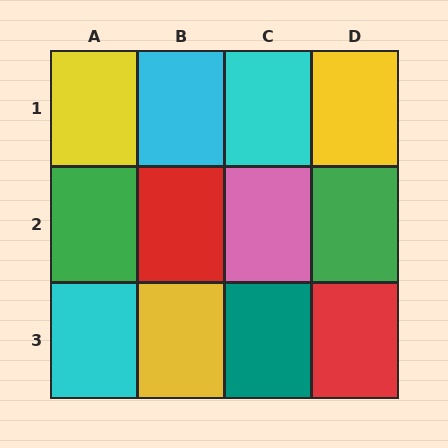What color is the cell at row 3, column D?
Red.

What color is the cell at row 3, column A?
Cyan.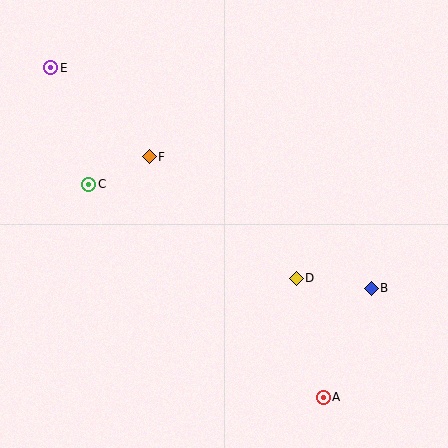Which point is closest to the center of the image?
Point D at (296, 278) is closest to the center.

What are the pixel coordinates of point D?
Point D is at (296, 278).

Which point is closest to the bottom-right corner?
Point A is closest to the bottom-right corner.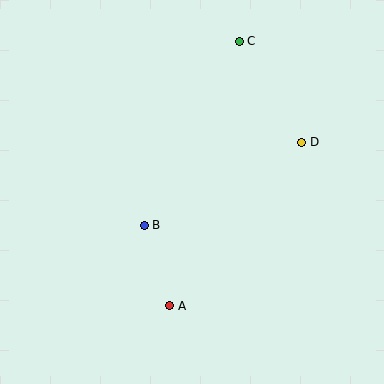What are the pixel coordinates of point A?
Point A is at (170, 306).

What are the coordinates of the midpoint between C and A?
The midpoint between C and A is at (204, 174).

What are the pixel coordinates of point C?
Point C is at (239, 41).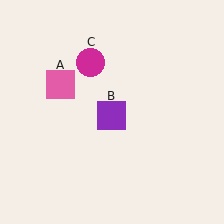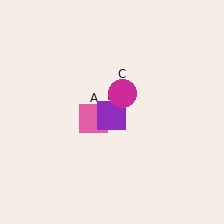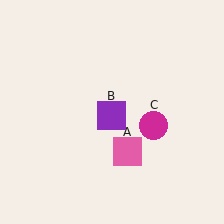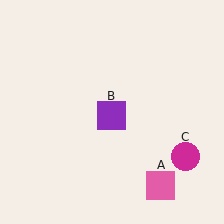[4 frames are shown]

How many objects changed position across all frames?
2 objects changed position: pink square (object A), magenta circle (object C).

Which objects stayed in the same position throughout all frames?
Purple square (object B) remained stationary.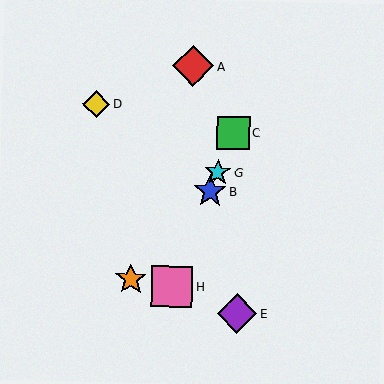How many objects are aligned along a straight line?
4 objects (B, C, G, H) are aligned along a straight line.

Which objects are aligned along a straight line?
Objects B, C, G, H are aligned along a straight line.